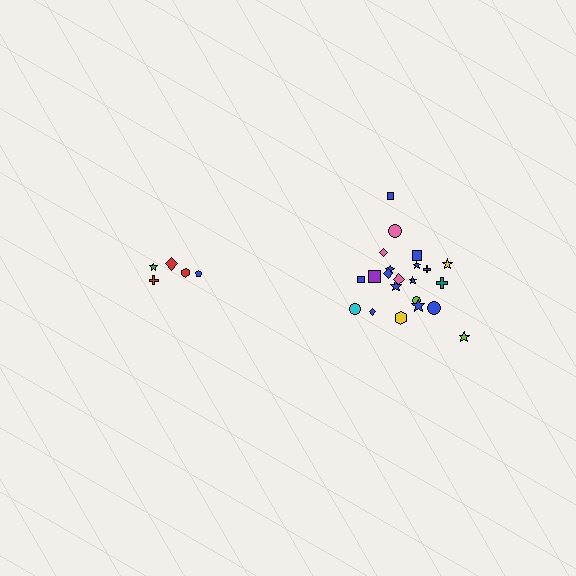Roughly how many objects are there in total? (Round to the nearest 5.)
Roughly 25 objects in total.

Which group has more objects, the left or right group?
The right group.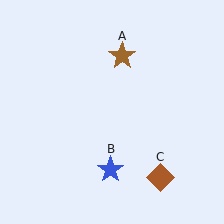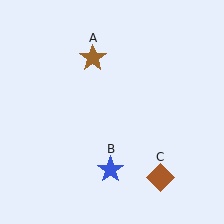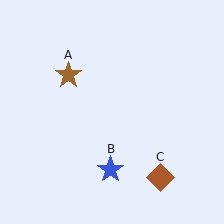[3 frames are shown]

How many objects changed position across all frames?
1 object changed position: brown star (object A).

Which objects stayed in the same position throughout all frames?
Blue star (object B) and brown diamond (object C) remained stationary.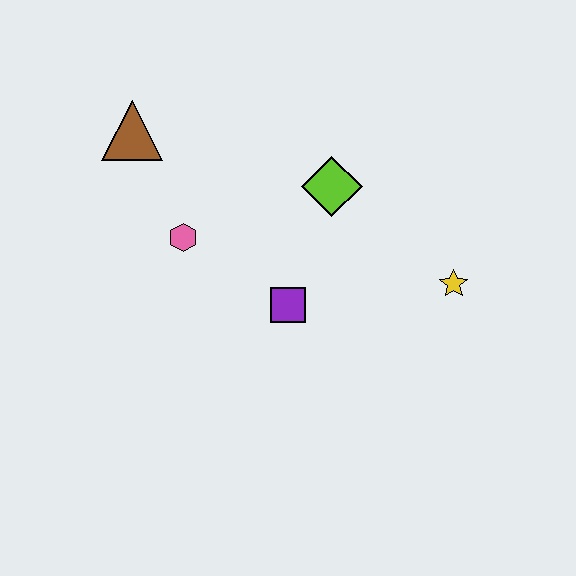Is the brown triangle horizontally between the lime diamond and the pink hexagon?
No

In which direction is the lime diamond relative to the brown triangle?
The lime diamond is to the right of the brown triangle.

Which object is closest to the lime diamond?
The purple square is closest to the lime diamond.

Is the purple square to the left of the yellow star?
Yes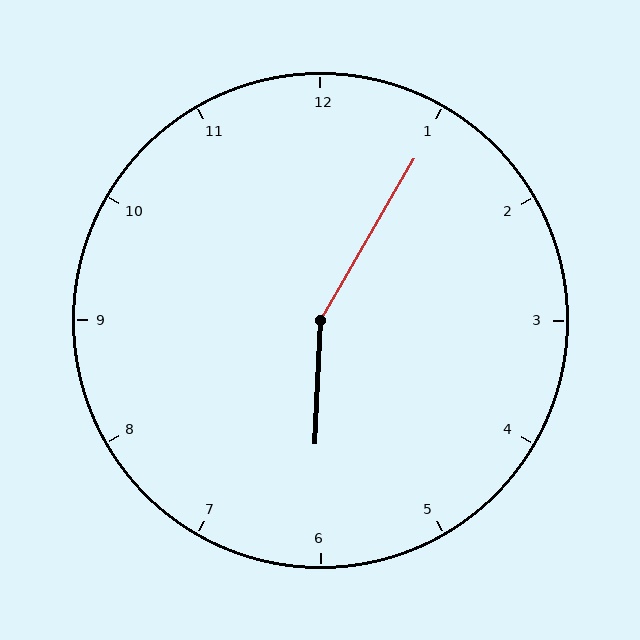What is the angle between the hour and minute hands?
Approximately 152 degrees.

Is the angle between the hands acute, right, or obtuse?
It is obtuse.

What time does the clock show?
6:05.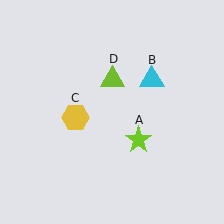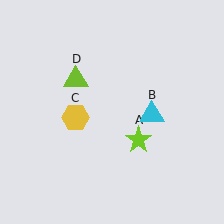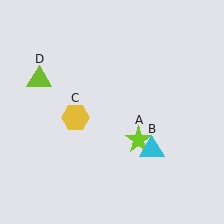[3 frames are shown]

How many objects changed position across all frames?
2 objects changed position: cyan triangle (object B), lime triangle (object D).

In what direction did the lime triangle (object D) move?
The lime triangle (object D) moved left.